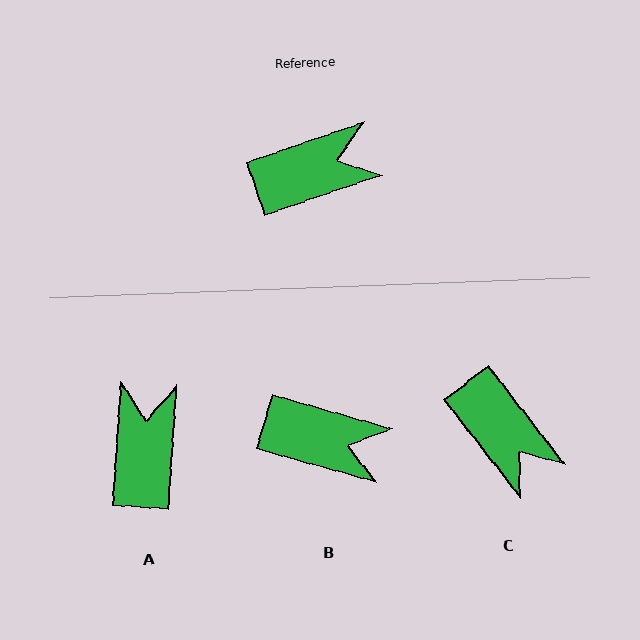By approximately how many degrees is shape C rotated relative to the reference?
Approximately 71 degrees clockwise.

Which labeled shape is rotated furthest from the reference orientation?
C, about 71 degrees away.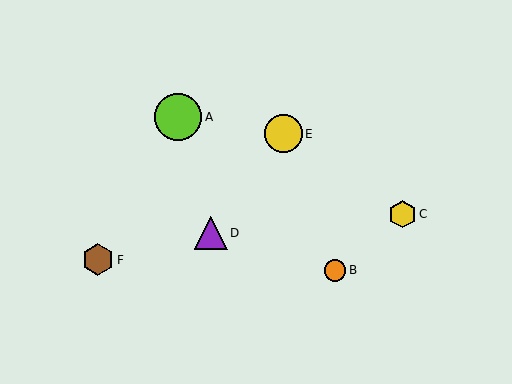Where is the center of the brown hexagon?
The center of the brown hexagon is at (98, 260).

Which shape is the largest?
The lime circle (labeled A) is the largest.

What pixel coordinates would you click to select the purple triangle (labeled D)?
Click at (211, 233) to select the purple triangle D.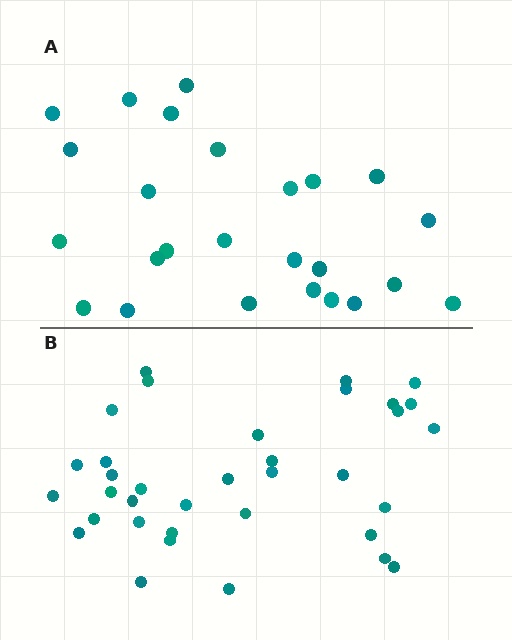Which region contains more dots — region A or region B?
Region B (the bottom region) has more dots.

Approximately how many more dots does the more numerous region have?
Region B has roughly 10 or so more dots than region A.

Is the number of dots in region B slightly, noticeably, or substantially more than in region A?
Region B has noticeably more, but not dramatically so. The ratio is roughly 1.4 to 1.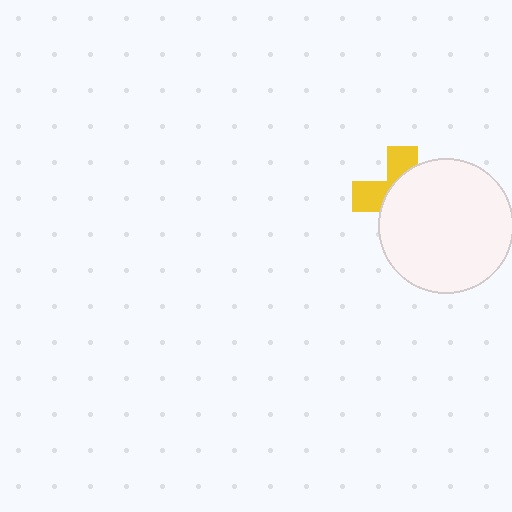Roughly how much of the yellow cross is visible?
A small part of it is visible (roughly 36%).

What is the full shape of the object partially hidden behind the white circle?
The partially hidden object is a yellow cross.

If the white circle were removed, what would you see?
You would see the complete yellow cross.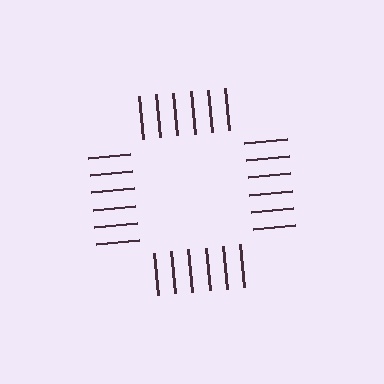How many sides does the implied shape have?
4 sides — the line-ends trace a square.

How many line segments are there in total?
24 — 6 along each of the 4 edges.